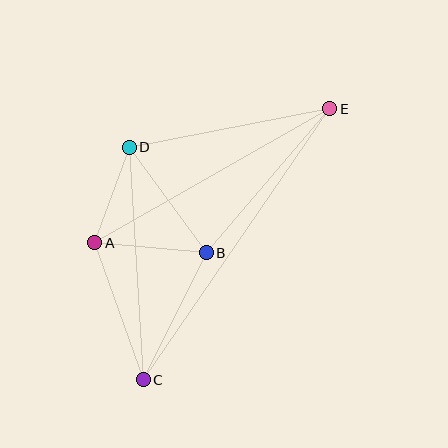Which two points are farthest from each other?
Points C and E are farthest from each other.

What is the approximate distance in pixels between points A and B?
The distance between A and B is approximately 112 pixels.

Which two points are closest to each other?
Points A and D are closest to each other.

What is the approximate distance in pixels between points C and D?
The distance between C and D is approximately 233 pixels.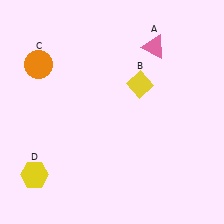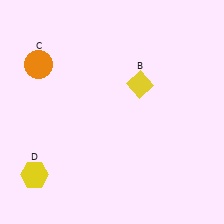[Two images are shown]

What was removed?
The pink triangle (A) was removed in Image 2.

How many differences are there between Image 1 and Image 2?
There is 1 difference between the two images.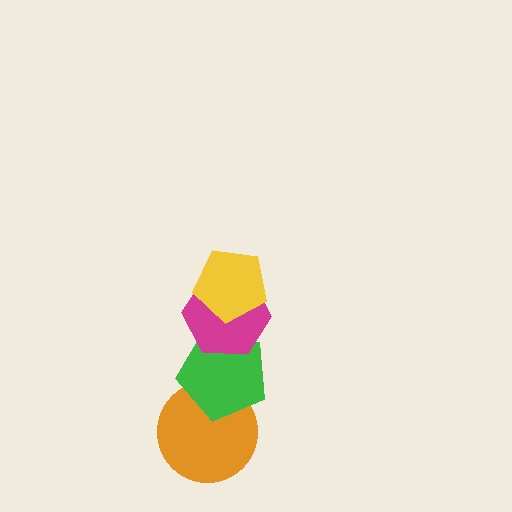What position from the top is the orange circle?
The orange circle is 4th from the top.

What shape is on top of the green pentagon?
The magenta hexagon is on top of the green pentagon.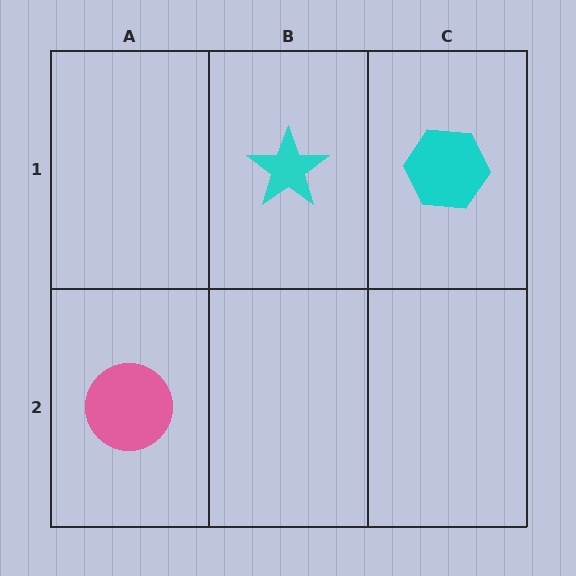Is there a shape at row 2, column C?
No, that cell is empty.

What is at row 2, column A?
A pink circle.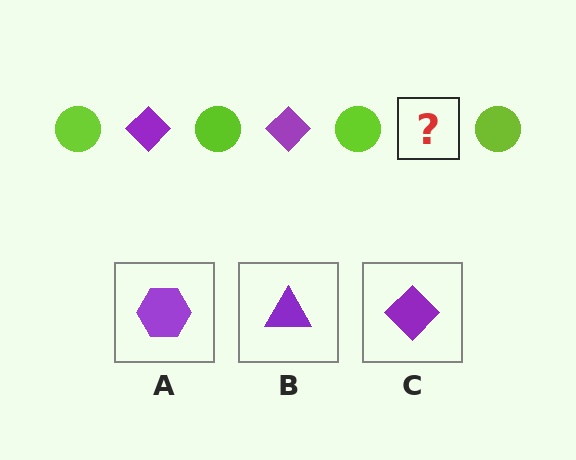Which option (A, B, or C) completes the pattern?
C.